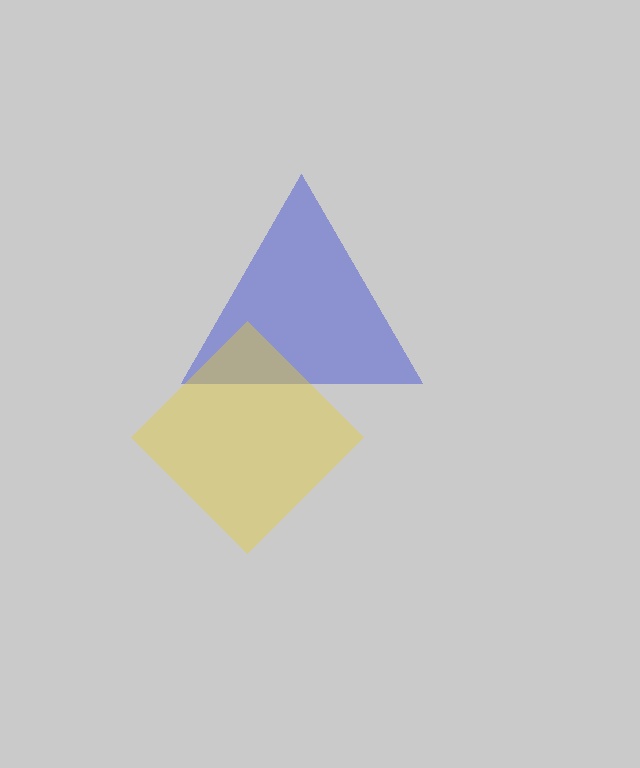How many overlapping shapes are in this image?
There are 2 overlapping shapes in the image.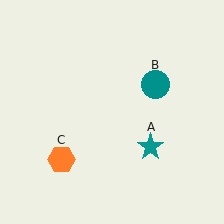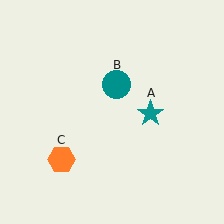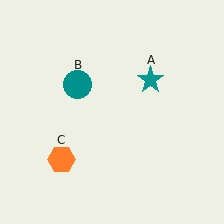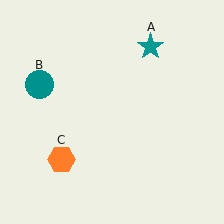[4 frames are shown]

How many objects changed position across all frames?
2 objects changed position: teal star (object A), teal circle (object B).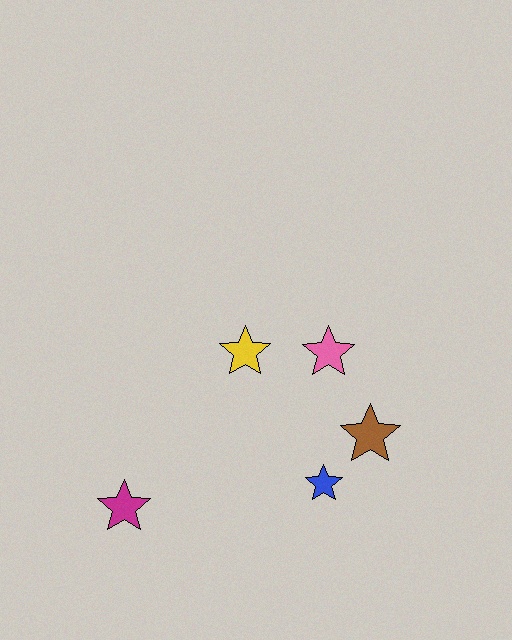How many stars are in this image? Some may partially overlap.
There are 5 stars.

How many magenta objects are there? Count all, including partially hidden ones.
There is 1 magenta object.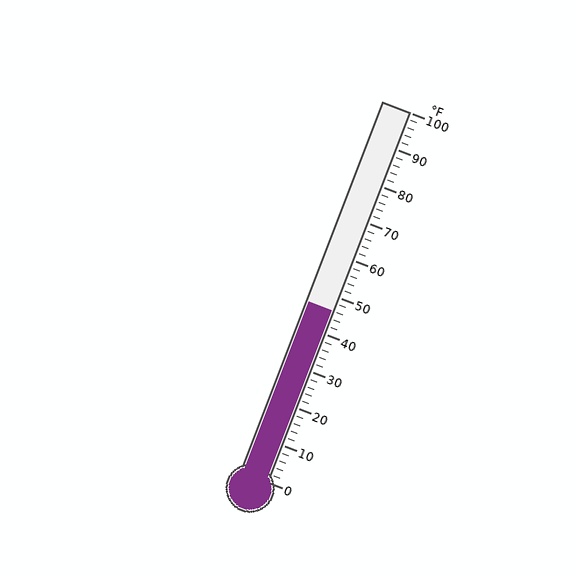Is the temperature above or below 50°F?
The temperature is below 50°F.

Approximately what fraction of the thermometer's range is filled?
The thermometer is filled to approximately 45% of its range.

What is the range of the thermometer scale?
The thermometer scale ranges from 0°F to 100°F.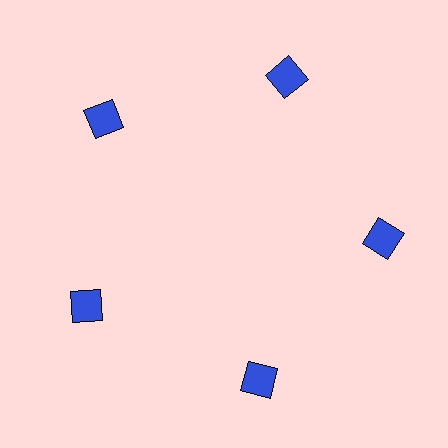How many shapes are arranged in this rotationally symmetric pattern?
There are 5 shapes, arranged in 5 groups of 1.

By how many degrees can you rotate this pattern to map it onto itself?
The pattern maps onto itself every 72 degrees of rotation.